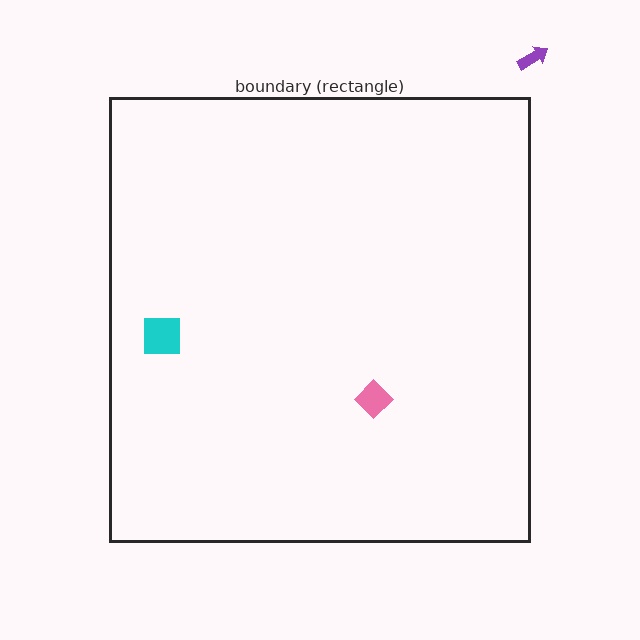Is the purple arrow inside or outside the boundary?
Outside.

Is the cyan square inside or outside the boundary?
Inside.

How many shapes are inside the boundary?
2 inside, 1 outside.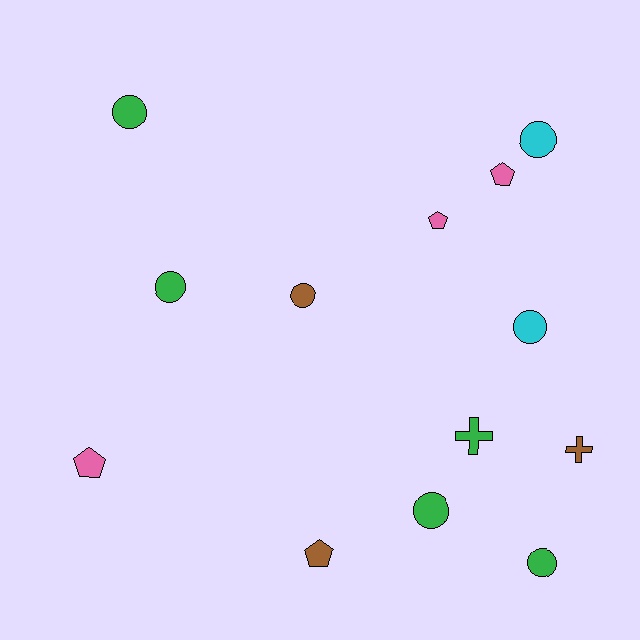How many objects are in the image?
There are 13 objects.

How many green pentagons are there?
There are no green pentagons.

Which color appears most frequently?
Green, with 5 objects.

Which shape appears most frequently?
Circle, with 7 objects.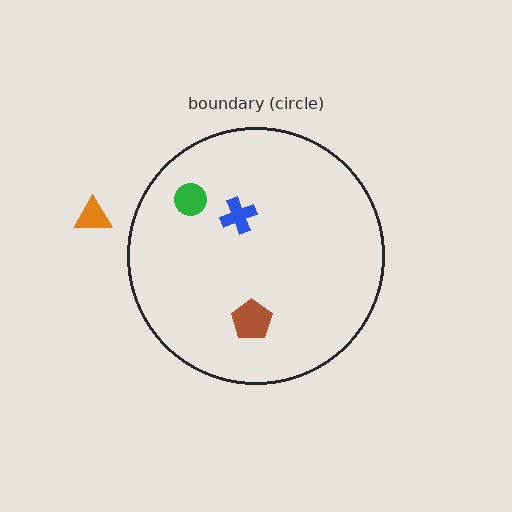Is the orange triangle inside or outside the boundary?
Outside.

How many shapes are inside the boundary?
3 inside, 1 outside.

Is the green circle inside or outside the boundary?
Inside.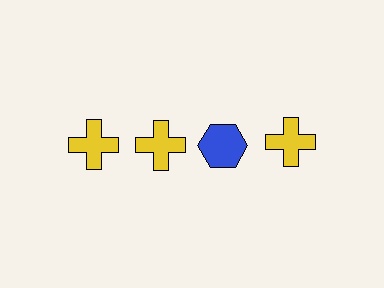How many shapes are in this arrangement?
There are 4 shapes arranged in a grid pattern.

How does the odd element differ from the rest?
It differs in both color (blue instead of yellow) and shape (hexagon instead of cross).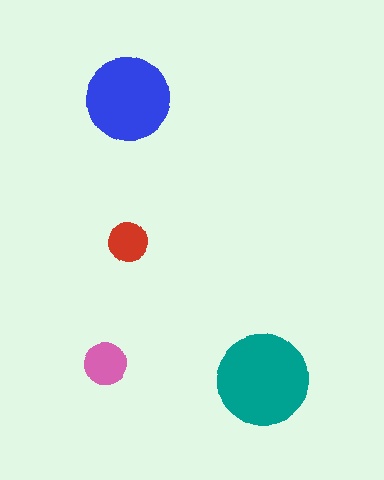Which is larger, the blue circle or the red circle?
The blue one.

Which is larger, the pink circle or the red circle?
The pink one.